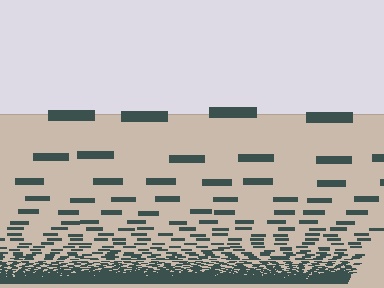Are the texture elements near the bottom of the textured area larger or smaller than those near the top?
Smaller. The gradient is inverted — elements near the bottom are smaller and denser.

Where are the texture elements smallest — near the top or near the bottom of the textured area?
Near the bottom.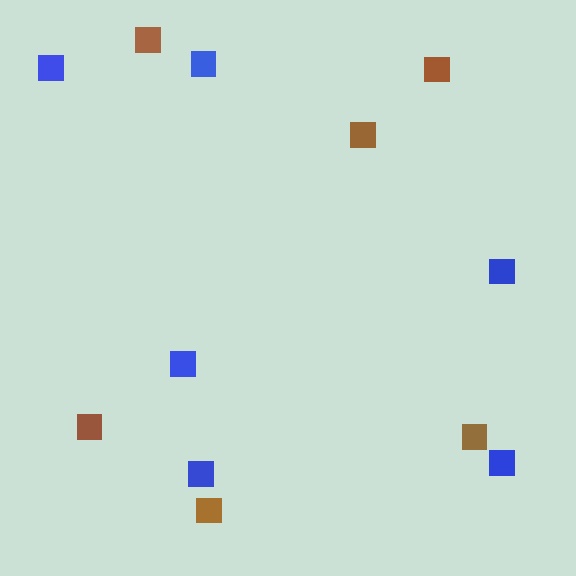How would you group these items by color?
There are 2 groups: one group of blue squares (6) and one group of brown squares (6).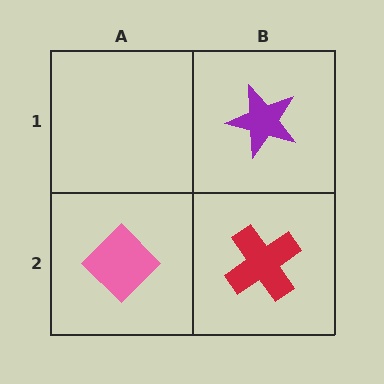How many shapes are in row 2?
2 shapes.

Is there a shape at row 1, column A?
No, that cell is empty.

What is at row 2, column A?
A pink diamond.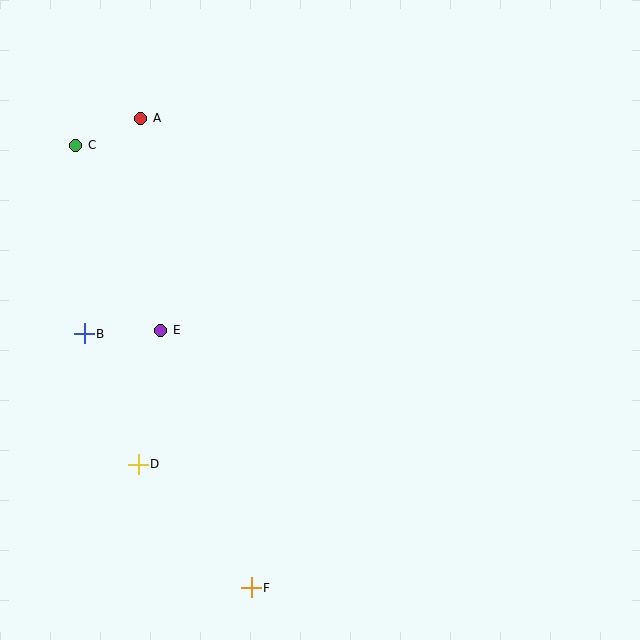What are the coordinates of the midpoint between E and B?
The midpoint between E and B is at (123, 332).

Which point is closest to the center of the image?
Point E at (161, 330) is closest to the center.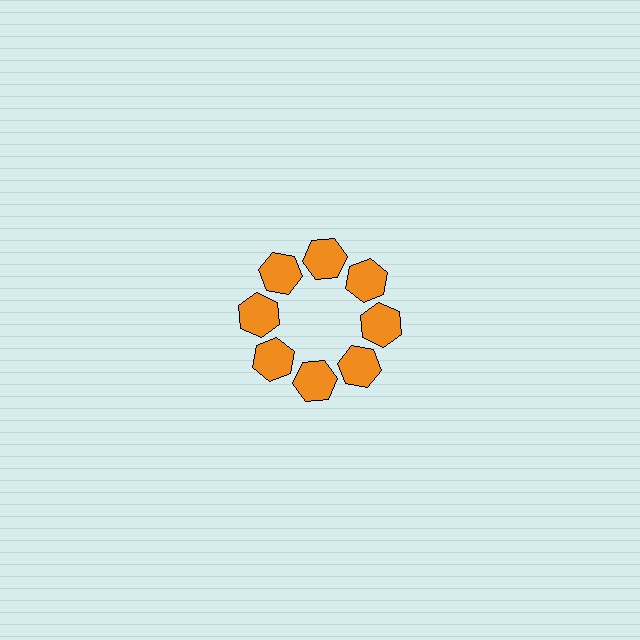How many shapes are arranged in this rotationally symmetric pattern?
There are 8 shapes, arranged in 8 groups of 1.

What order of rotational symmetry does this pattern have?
This pattern has 8-fold rotational symmetry.